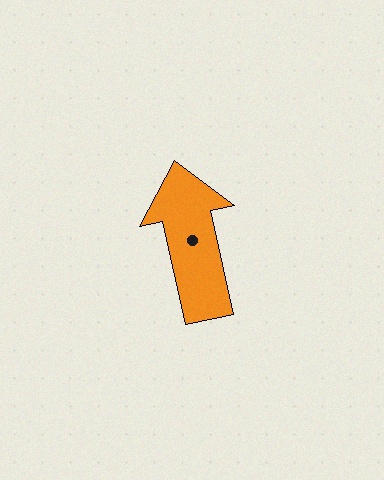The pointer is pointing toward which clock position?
Roughly 12 o'clock.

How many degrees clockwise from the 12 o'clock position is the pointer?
Approximately 348 degrees.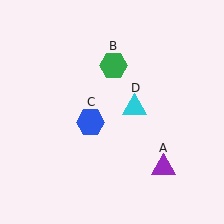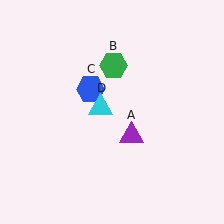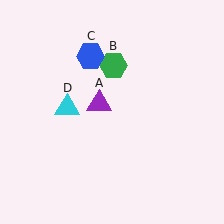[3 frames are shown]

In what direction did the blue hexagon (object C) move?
The blue hexagon (object C) moved up.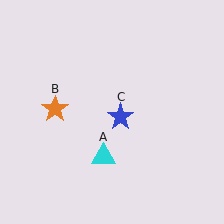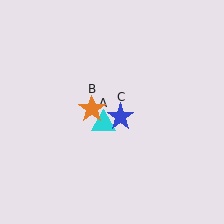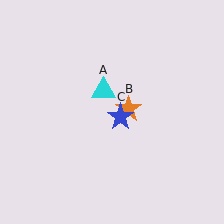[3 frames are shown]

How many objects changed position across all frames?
2 objects changed position: cyan triangle (object A), orange star (object B).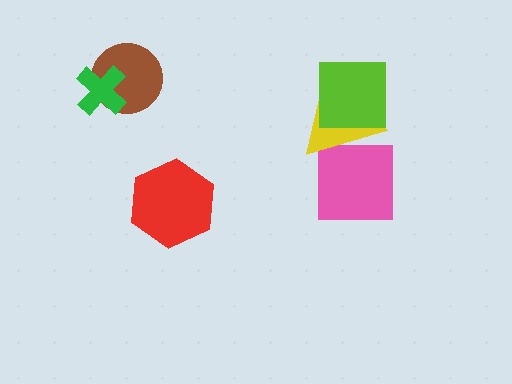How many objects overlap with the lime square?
1 object overlaps with the lime square.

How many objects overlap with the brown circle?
1 object overlaps with the brown circle.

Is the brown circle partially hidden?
Yes, it is partially covered by another shape.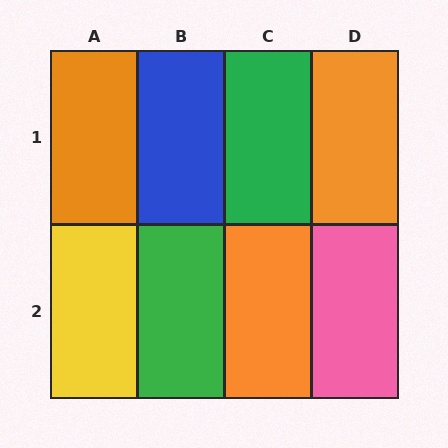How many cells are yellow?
1 cell is yellow.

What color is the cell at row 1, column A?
Orange.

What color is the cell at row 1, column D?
Orange.